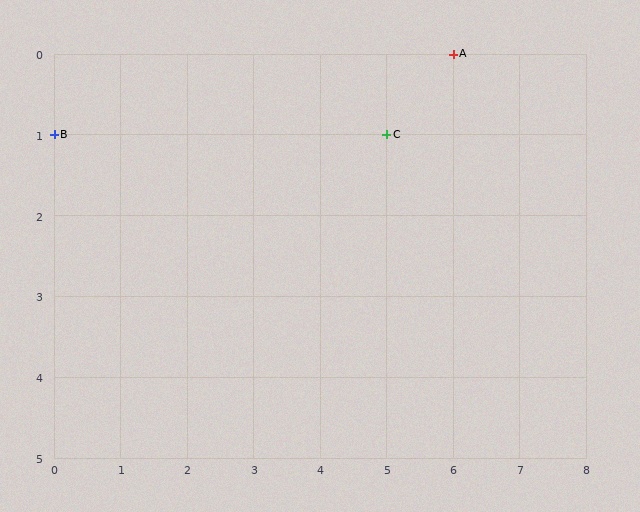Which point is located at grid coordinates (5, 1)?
Point C is at (5, 1).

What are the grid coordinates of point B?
Point B is at grid coordinates (0, 1).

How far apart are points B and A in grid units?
Points B and A are 6 columns and 1 row apart (about 6.1 grid units diagonally).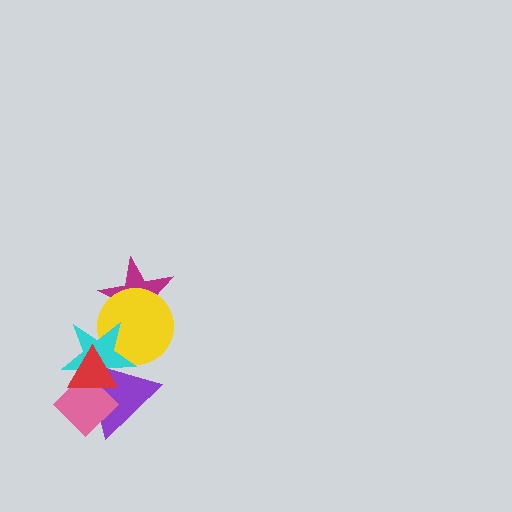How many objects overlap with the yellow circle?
3 objects overlap with the yellow circle.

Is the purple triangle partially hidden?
Yes, it is partially covered by another shape.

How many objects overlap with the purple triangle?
4 objects overlap with the purple triangle.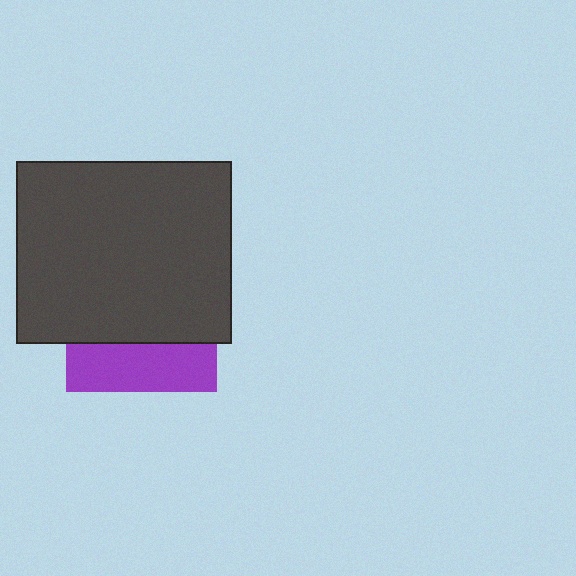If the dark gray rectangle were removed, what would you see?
You would see the complete purple square.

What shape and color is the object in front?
The object in front is a dark gray rectangle.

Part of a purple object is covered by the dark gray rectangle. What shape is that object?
It is a square.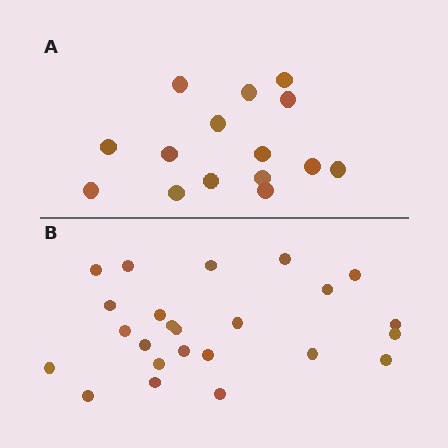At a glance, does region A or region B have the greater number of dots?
Region B (the bottom region) has more dots.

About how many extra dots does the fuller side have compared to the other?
Region B has roughly 8 or so more dots than region A.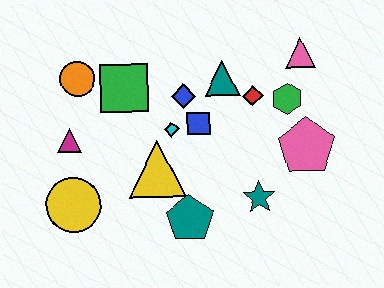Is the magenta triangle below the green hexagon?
Yes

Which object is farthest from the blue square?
The yellow circle is farthest from the blue square.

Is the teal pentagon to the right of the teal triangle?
No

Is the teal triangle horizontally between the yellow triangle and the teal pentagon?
No